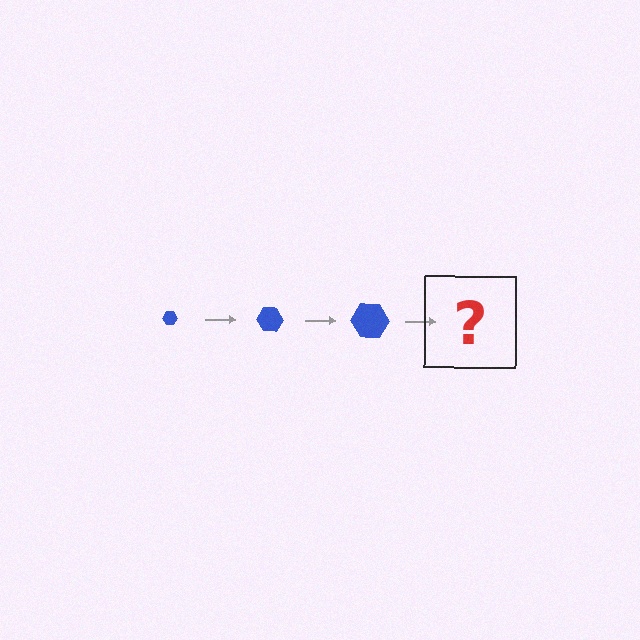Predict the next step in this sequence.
The next step is a blue hexagon, larger than the previous one.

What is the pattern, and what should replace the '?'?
The pattern is that the hexagon gets progressively larger each step. The '?' should be a blue hexagon, larger than the previous one.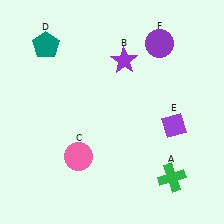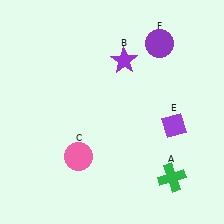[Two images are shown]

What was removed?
The teal pentagon (D) was removed in Image 2.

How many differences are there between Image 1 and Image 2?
There is 1 difference between the two images.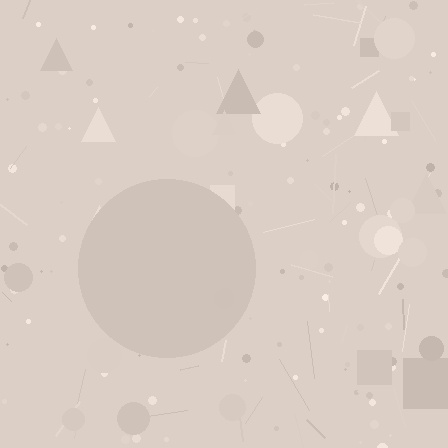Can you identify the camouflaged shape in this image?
The camouflaged shape is a circle.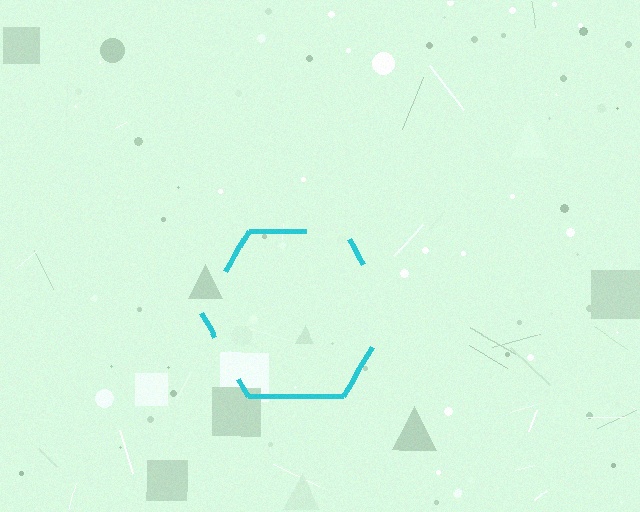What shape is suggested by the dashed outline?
The dashed outline suggests a hexagon.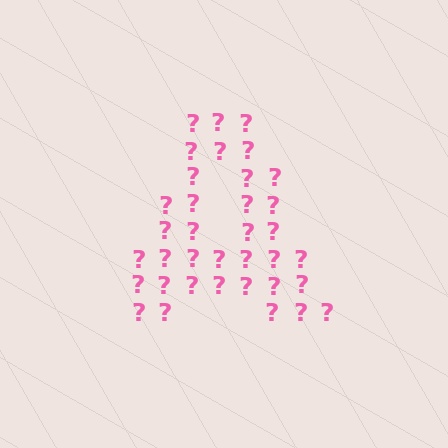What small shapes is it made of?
It is made of small question marks.